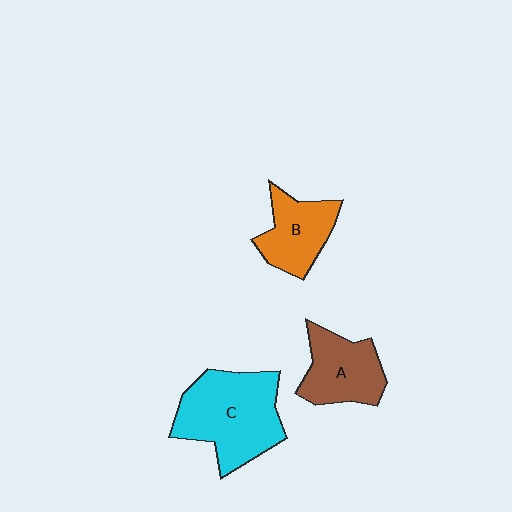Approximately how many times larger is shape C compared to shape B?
Approximately 1.7 times.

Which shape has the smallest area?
Shape B (orange).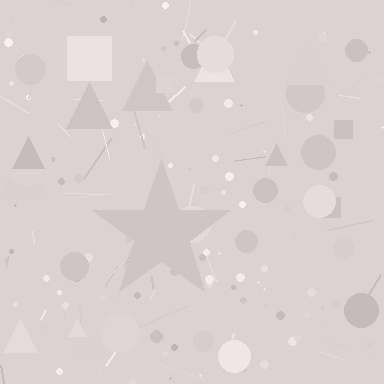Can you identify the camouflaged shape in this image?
The camouflaged shape is a star.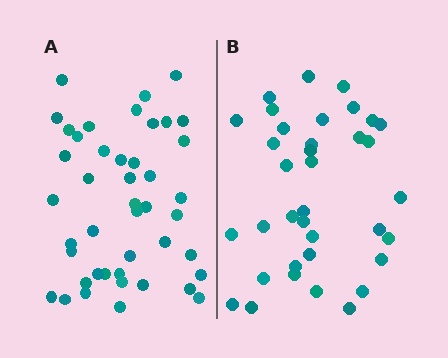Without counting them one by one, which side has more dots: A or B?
Region A (the left region) has more dots.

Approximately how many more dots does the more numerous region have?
Region A has roughly 8 or so more dots than region B.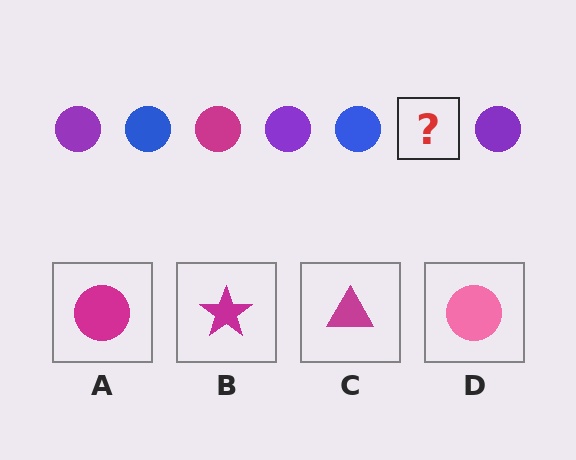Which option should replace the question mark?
Option A.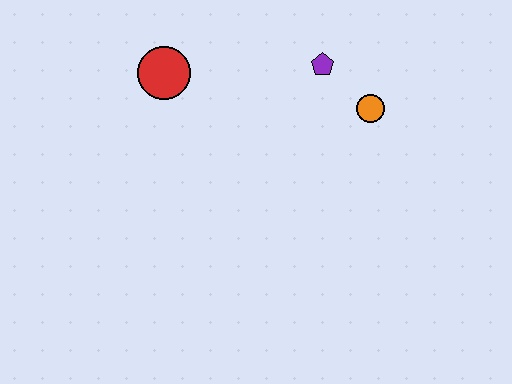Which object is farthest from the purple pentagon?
The red circle is farthest from the purple pentagon.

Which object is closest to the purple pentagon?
The orange circle is closest to the purple pentagon.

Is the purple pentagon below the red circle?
No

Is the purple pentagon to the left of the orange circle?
Yes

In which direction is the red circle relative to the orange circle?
The red circle is to the left of the orange circle.